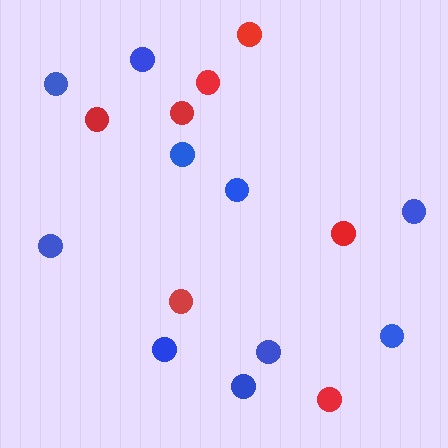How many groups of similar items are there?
There are 2 groups: one group of red circles (7) and one group of blue circles (10).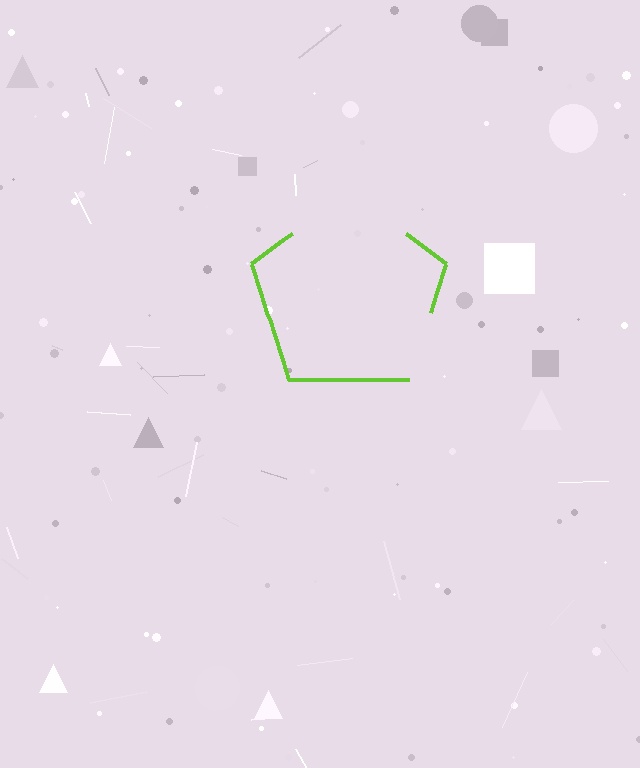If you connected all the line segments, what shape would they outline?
They would outline a pentagon.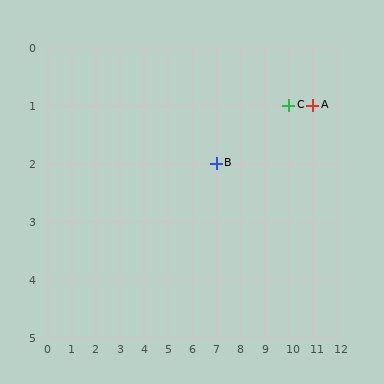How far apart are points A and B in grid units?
Points A and B are 4 columns and 1 row apart (about 4.1 grid units diagonally).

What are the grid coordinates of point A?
Point A is at grid coordinates (11, 1).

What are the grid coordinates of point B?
Point B is at grid coordinates (7, 2).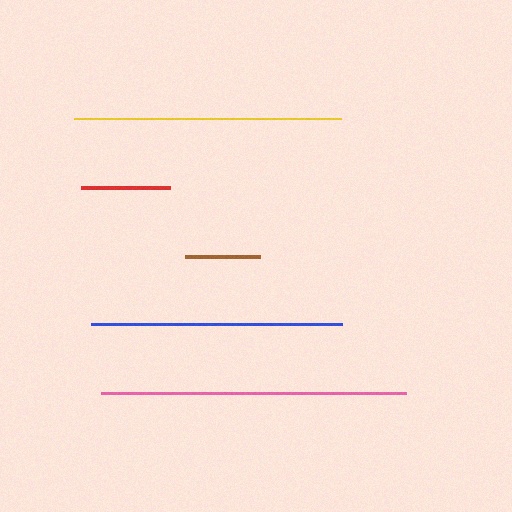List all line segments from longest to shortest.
From longest to shortest: pink, yellow, blue, red, brown.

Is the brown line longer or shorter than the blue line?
The blue line is longer than the brown line.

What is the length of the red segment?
The red segment is approximately 89 pixels long.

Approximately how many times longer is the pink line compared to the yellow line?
The pink line is approximately 1.1 times the length of the yellow line.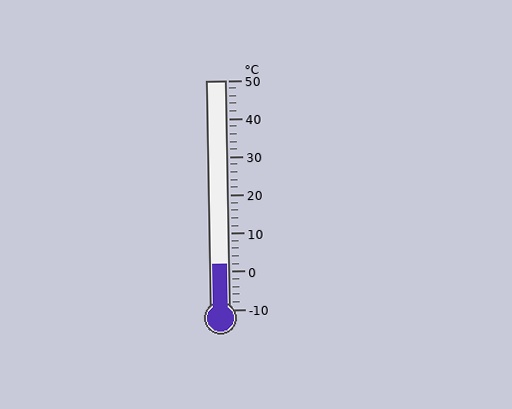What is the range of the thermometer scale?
The thermometer scale ranges from -10°C to 50°C.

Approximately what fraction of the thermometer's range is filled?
The thermometer is filled to approximately 20% of its range.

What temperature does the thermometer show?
The thermometer shows approximately 2°C.